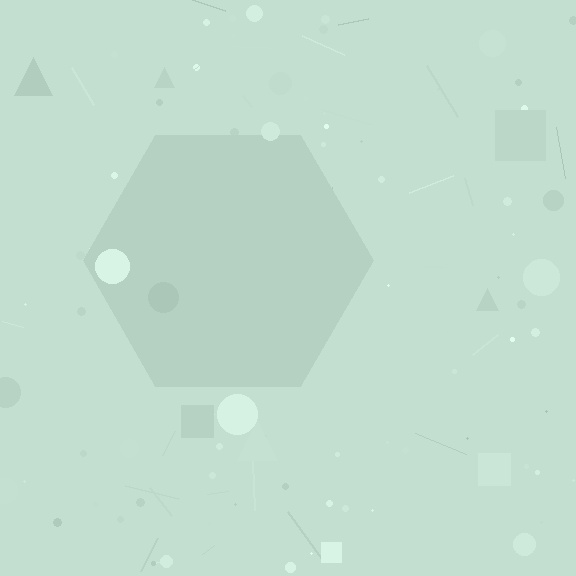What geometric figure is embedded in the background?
A hexagon is embedded in the background.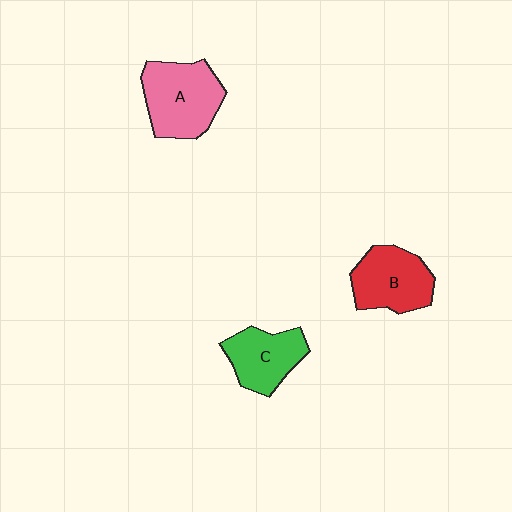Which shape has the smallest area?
Shape C (green).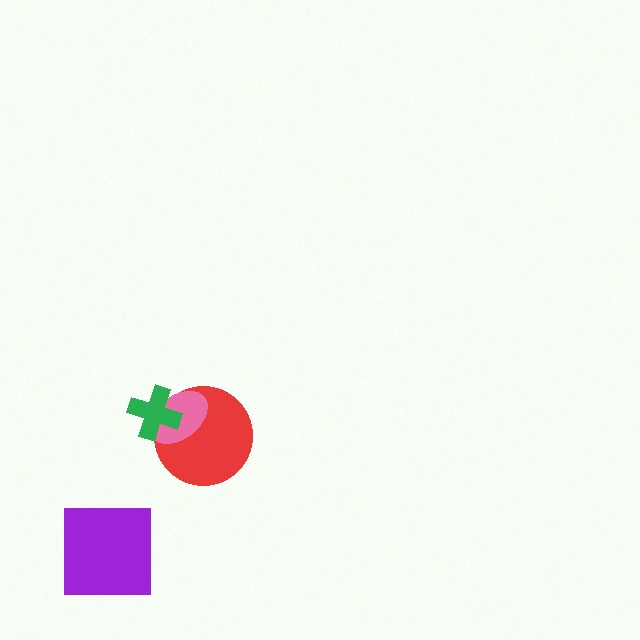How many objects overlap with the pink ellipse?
2 objects overlap with the pink ellipse.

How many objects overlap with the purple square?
0 objects overlap with the purple square.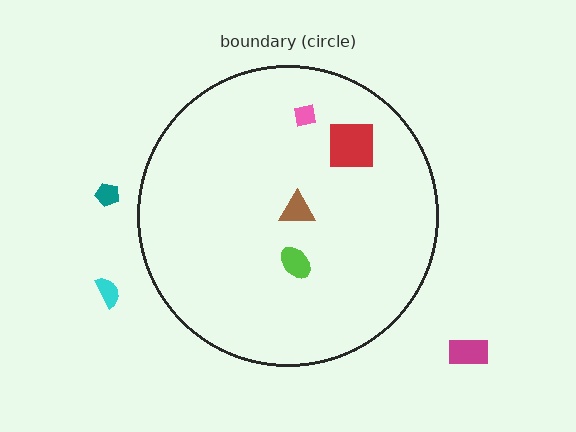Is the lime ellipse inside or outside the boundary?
Inside.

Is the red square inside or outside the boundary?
Inside.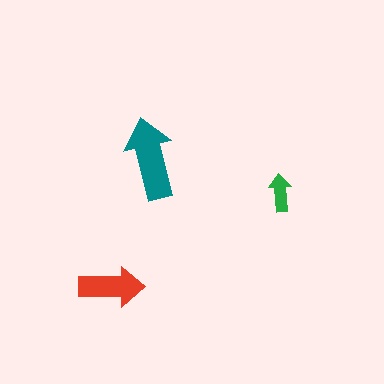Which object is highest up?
The teal arrow is topmost.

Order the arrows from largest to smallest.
the teal one, the red one, the green one.